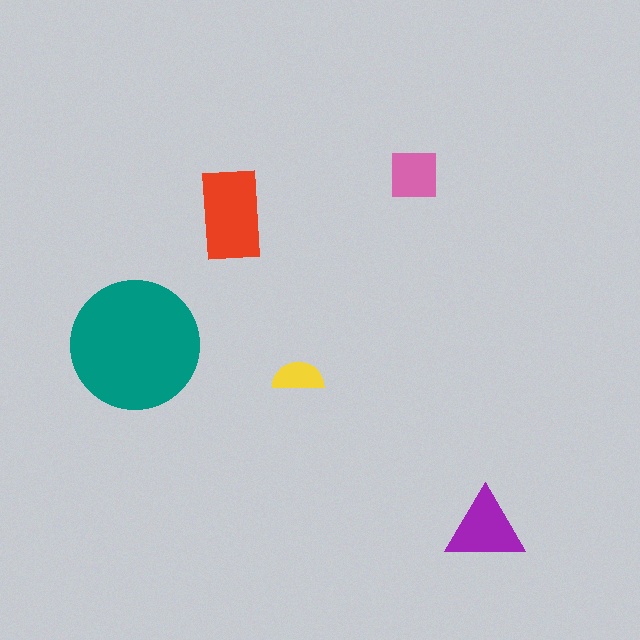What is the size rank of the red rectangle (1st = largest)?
2nd.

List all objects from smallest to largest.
The yellow semicircle, the pink square, the purple triangle, the red rectangle, the teal circle.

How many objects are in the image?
There are 5 objects in the image.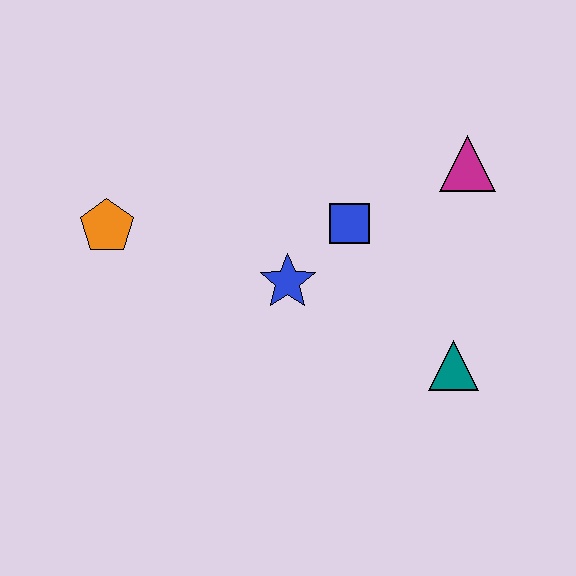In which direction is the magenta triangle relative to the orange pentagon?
The magenta triangle is to the right of the orange pentagon.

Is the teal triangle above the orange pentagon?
No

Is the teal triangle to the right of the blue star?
Yes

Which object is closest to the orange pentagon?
The blue star is closest to the orange pentagon.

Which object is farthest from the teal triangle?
The orange pentagon is farthest from the teal triangle.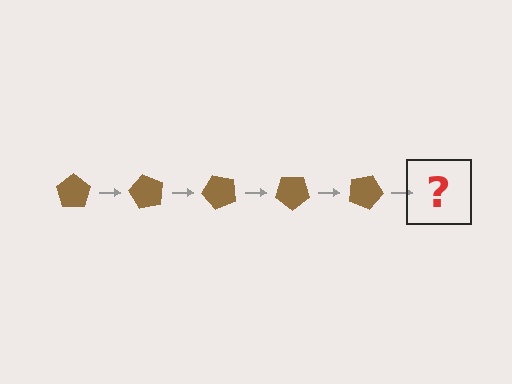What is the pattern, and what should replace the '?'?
The pattern is that the pentagon rotates 60 degrees each step. The '?' should be a brown pentagon rotated 300 degrees.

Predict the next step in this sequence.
The next step is a brown pentagon rotated 300 degrees.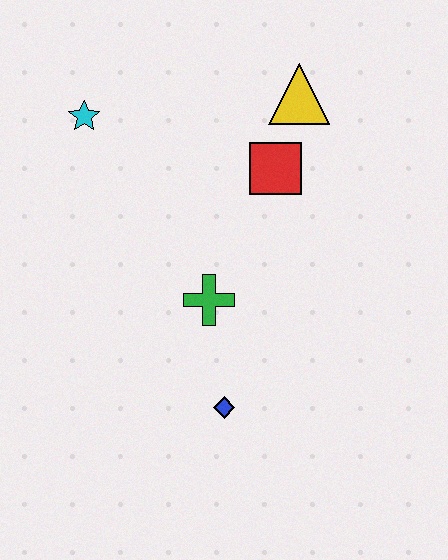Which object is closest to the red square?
The yellow triangle is closest to the red square.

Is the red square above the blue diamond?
Yes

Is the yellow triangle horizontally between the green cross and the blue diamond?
No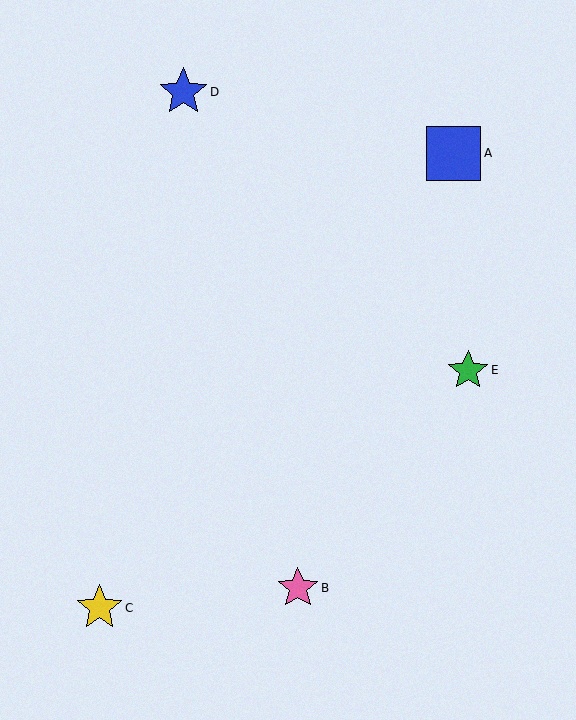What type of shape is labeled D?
Shape D is a blue star.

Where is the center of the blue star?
The center of the blue star is at (183, 92).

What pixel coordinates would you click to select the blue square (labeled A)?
Click at (454, 153) to select the blue square A.